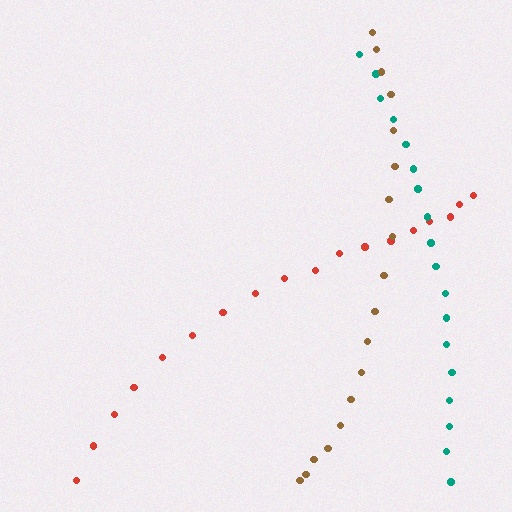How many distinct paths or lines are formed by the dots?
There are 3 distinct paths.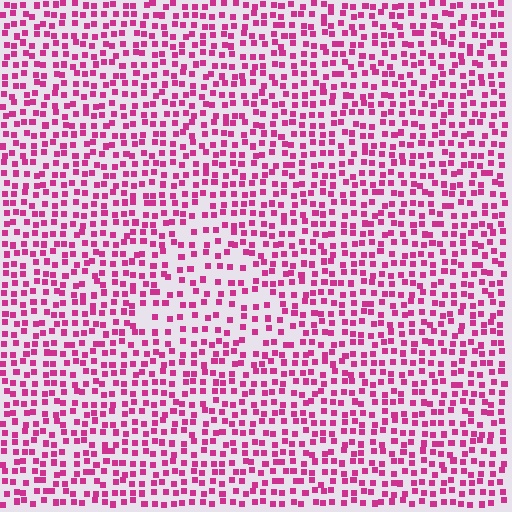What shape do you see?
I see a triangle.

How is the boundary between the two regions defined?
The boundary is defined by a change in element density (approximately 1.6x ratio). All elements are the same color, size, and shape.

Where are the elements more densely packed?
The elements are more densely packed outside the triangle boundary.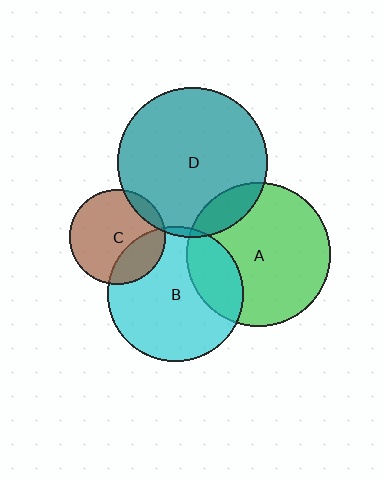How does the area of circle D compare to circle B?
Approximately 1.2 times.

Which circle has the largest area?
Circle D (teal).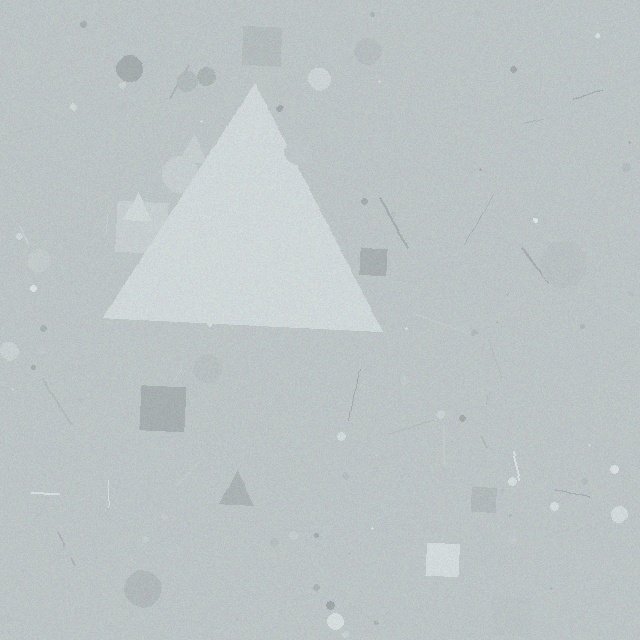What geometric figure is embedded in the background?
A triangle is embedded in the background.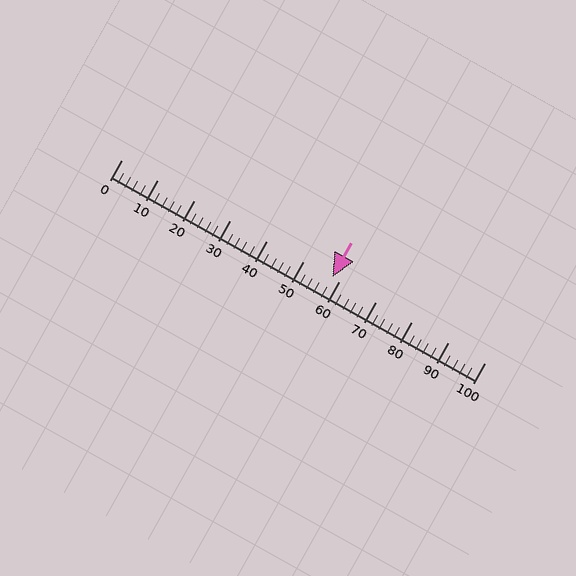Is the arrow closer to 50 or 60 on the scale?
The arrow is closer to 60.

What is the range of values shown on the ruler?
The ruler shows values from 0 to 100.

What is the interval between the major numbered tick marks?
The major tick marks are spaced 10 units apart.